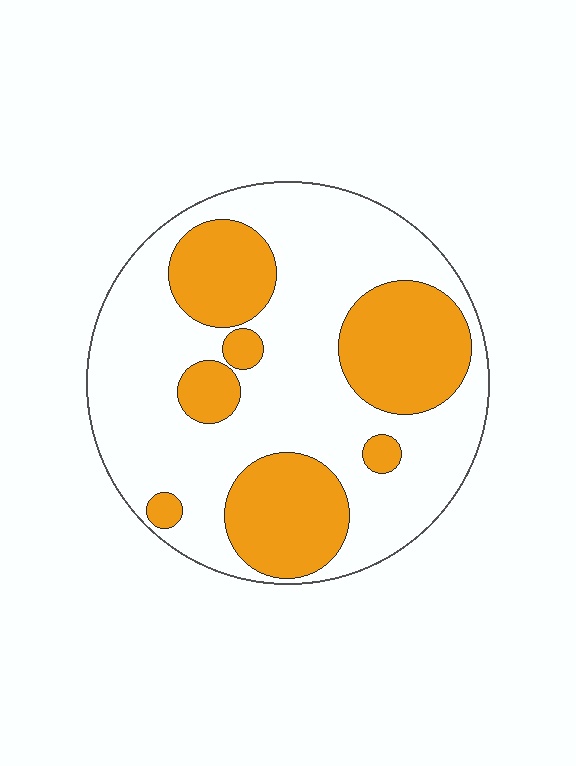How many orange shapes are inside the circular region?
7.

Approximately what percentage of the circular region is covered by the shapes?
Approximately 35%.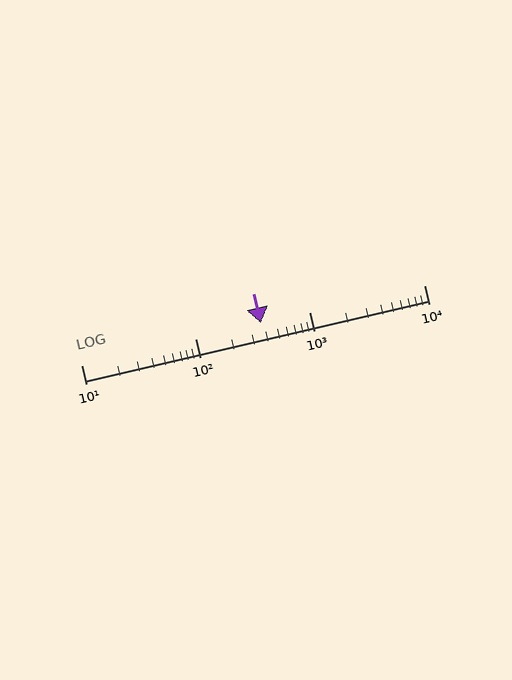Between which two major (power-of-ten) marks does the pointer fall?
The pointer is between 100 and 1000.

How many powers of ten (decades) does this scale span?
The scale spans 3 decades, from 10 to 10000.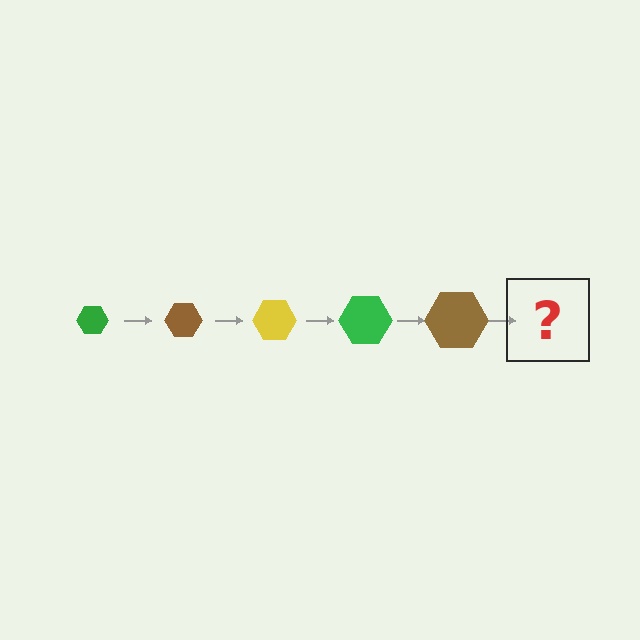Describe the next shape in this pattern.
It should be a yellow hexagon, larger than the previous one.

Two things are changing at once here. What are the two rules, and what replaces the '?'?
The two rules are that the hexagon grows larger each step and the color cycles through green, brown, and yellow. The '?' should be a yellow hexagon, larger than the previous one.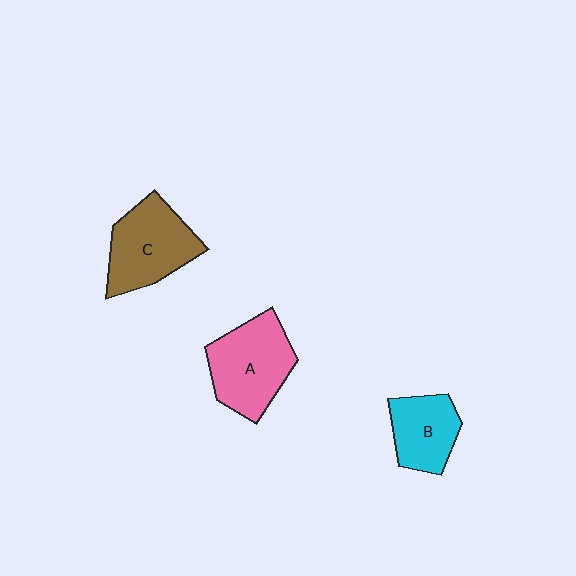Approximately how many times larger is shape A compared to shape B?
Approximately 1.4 times.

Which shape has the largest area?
Shape A (pink).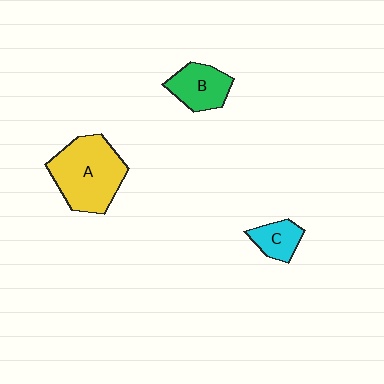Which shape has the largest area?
Shape A (yellow).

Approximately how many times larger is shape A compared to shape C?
Approximately 2.8 times.